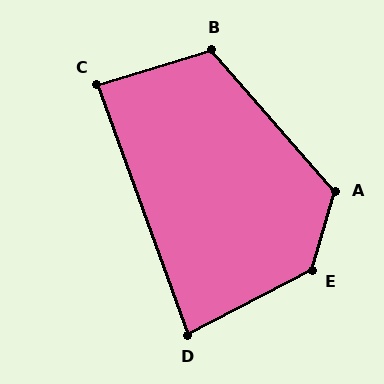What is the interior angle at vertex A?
Approximately 122 degrees (obtuse).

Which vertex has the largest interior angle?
E, at approximately 134 degrees.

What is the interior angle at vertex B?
Approximately 114 degrees (obtuse).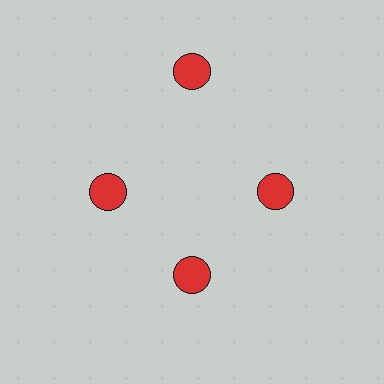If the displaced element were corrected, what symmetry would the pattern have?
It would have 4-fold rotational symmetry — the pattern would map onto itself every 90 degrees.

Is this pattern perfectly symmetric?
No. The 4 red circles are arranged in a ring, but one element near the 12 o'clock position is pushed outward from the center, breaking the 4-fold rotational symmetry.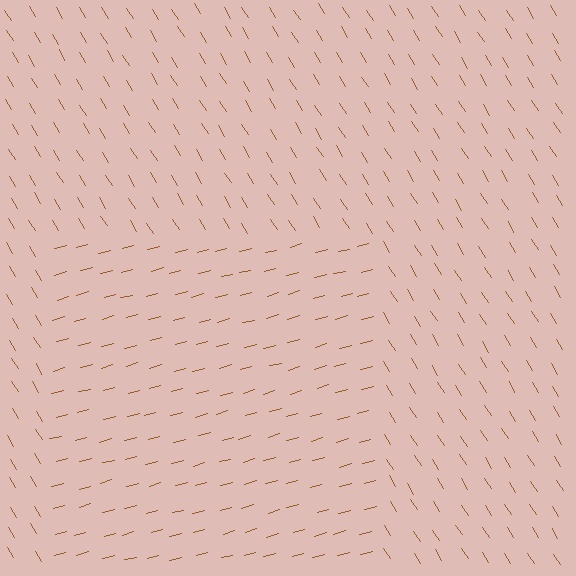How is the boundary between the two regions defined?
The boundary is defined purely by a change in line orientation (approximately 73 degrees difference). All lines are the same color and thickness.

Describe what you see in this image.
The image is filled with small brown line segments. A rectangle region in the image has lines oriented differently from the surrounding lines, creating a visible texture boundary.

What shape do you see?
I see a rectangle.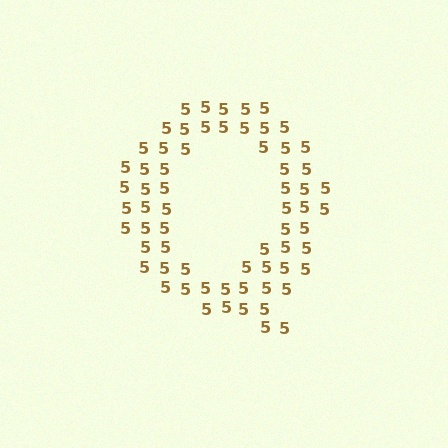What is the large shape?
The large shape is the letter Q.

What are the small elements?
The small elements are digit 5's.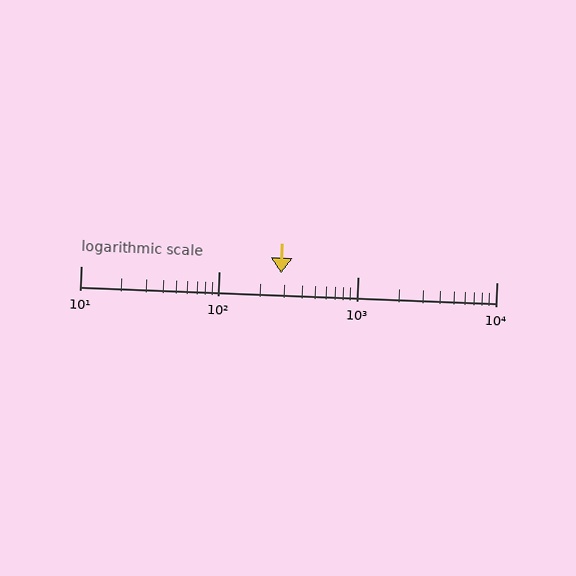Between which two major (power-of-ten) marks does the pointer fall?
The pointer is between 100 and 1000.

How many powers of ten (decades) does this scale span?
The scale spans 3 decades, from 10 to 10000.